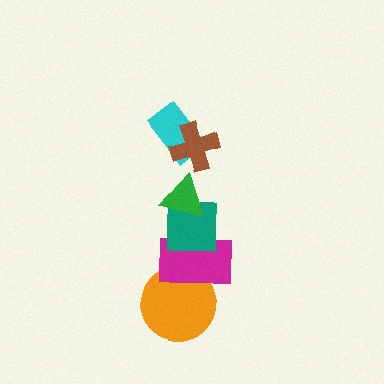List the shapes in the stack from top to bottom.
From top to bottom: the brown cross, the cyan rectangle, the green triangle, the teal square, the magenta rectangle, the orange circle.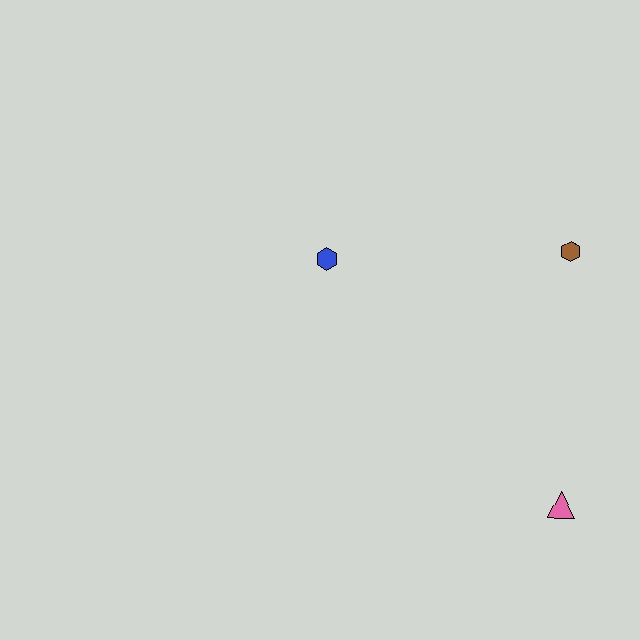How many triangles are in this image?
There is 1 triangle.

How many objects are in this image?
There are 3 objects.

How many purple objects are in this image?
There are no purple objects.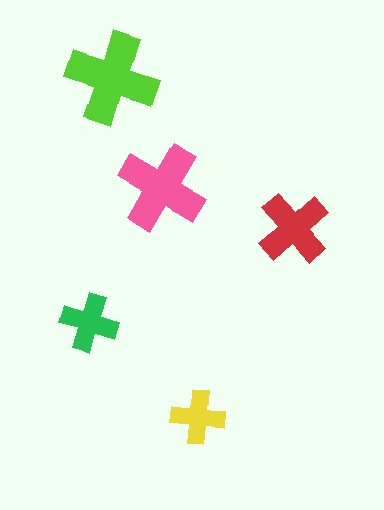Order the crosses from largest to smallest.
the lime one, the pink one, the red one, the green one, the yellow one.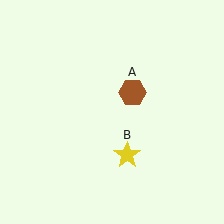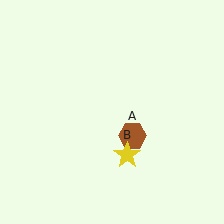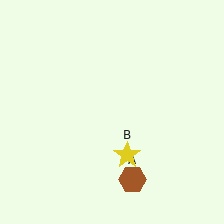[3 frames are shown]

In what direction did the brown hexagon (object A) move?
The brown hexagon (object A) moved down.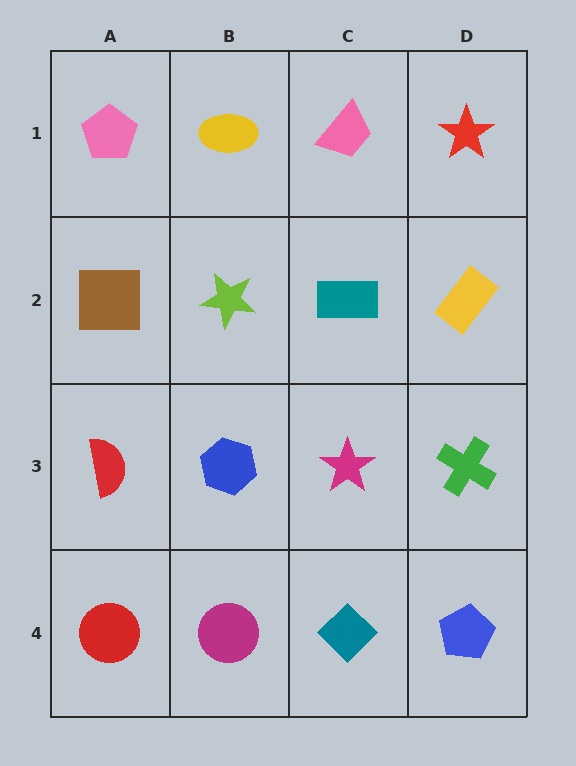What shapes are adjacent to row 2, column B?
A yellow ellipse (row 1, column B), a blue hexagon (row 3, column B), a brown square (row 2, column A), a teal rectangle (row 2, column C).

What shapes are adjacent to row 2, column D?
A red star (row 1, column D), a green cross (row 3, column D), a teal rectangle (row 2, column C).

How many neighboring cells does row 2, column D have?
3.